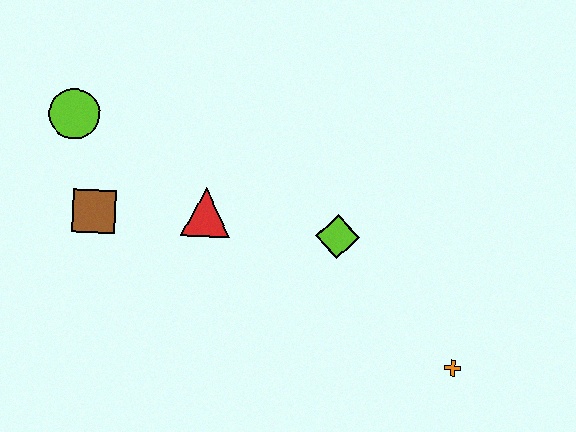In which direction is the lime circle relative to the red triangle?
The lime circle is to the left of the red triangle.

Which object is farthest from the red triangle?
The orange cross is farthest from the red triangle.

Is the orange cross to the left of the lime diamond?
No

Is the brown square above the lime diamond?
Yes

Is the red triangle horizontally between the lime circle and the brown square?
No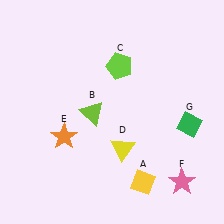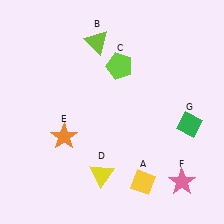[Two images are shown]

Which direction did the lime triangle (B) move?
The lime triangle (B) moved up.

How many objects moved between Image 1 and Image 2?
2 objects moved between the two images.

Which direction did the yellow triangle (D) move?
The yellow triangle (D) moved down.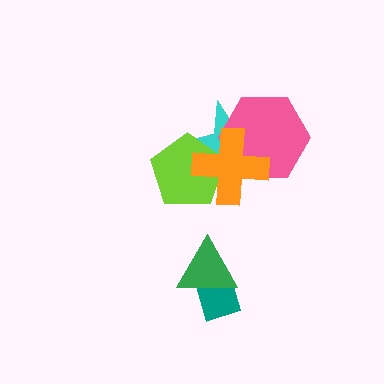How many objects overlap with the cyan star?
3 objects overlap with the cyan star.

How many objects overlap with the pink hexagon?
2 objects overlap with the pink hexagon.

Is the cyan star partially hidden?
Yes, it is partially covered by another shape.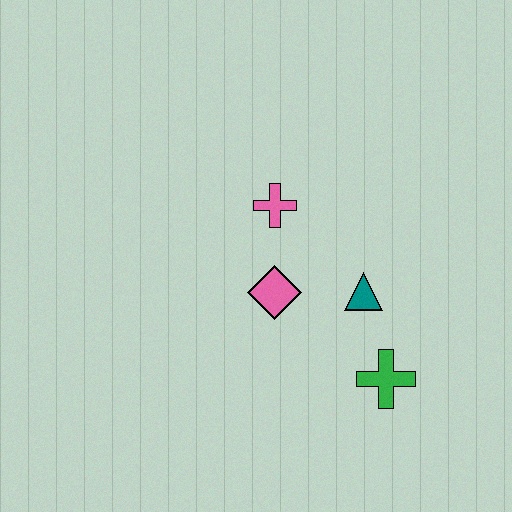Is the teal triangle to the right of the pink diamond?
Yes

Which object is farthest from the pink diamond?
The green cross is farthest from the pink diamond.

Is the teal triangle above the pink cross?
No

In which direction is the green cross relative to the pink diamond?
The green cross is to the right of the pink diamond.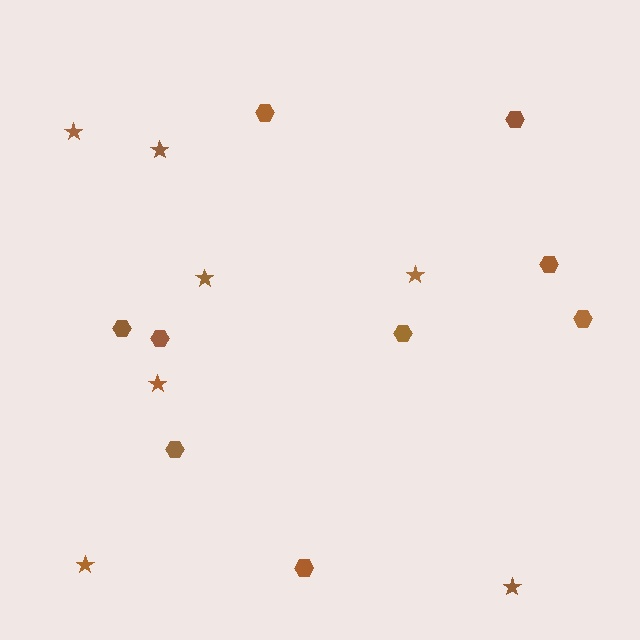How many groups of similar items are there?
There are 2 groups: one group of hexagons (9) and one group of stars (7).